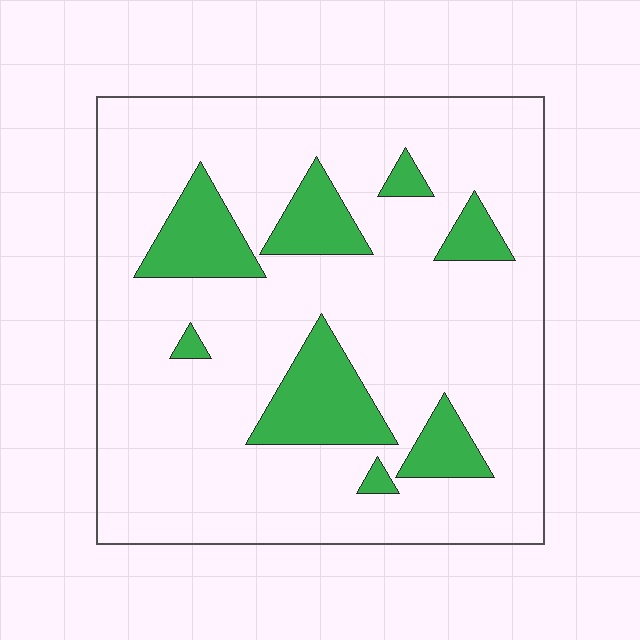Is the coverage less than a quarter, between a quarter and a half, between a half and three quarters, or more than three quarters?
Less than a quarter.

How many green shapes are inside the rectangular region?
8.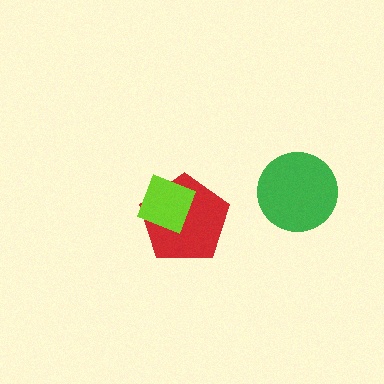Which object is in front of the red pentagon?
The lime diamond is in front of the red pentagon.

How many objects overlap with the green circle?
0 objects overlap with the green circle.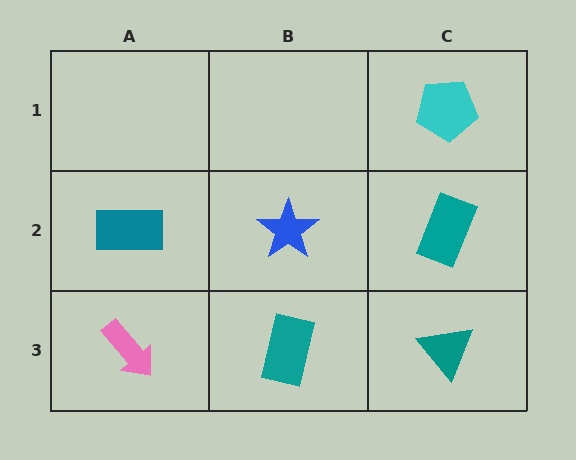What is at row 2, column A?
A teal rectangle.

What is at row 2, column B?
A blue star.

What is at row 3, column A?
A pink arrow.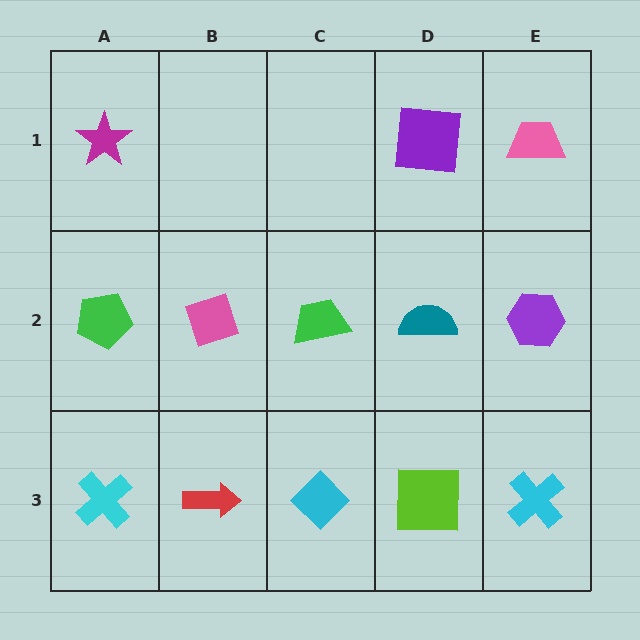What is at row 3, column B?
A red arrow.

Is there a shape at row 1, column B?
No, that cell is empty.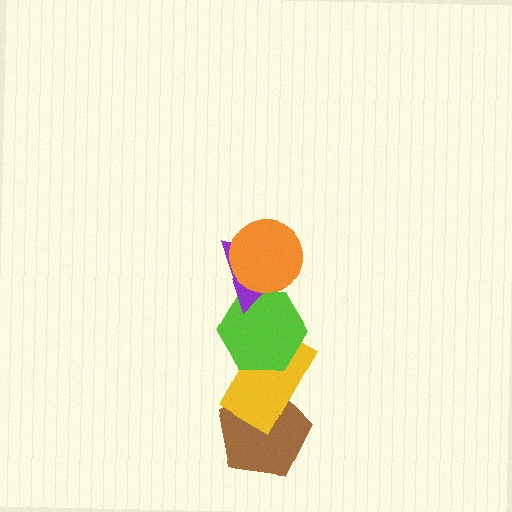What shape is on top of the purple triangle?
The orange circle is on top of the purple triangle.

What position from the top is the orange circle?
The orange circle is 1st from the top.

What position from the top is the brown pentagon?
The brown pentagon is 5th from the top.